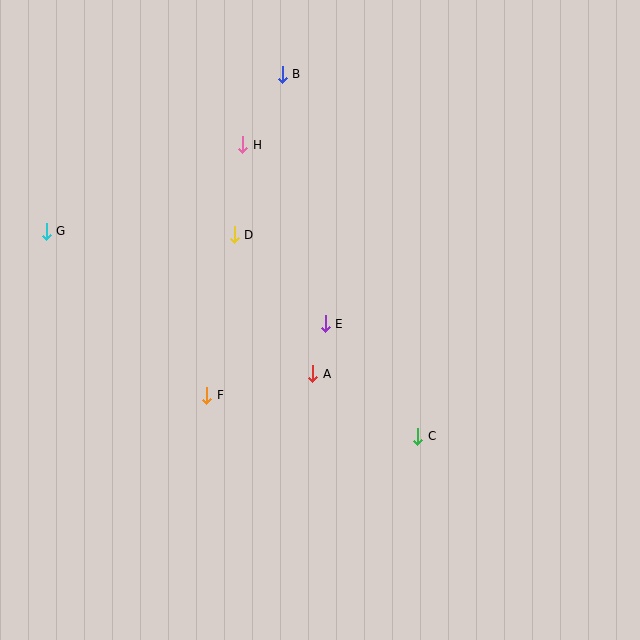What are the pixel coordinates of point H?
Point H is at (243, 145).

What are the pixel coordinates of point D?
Point D is at (234, 235).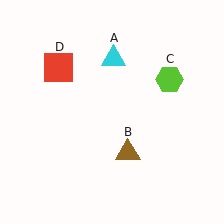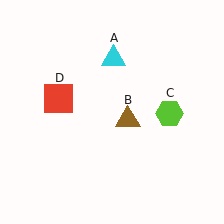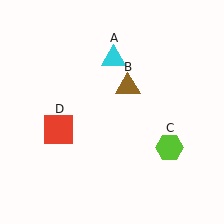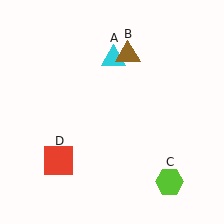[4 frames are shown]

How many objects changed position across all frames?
3 objects changed position: brown triangle (object B), lime hexagon (object C), red square (object D).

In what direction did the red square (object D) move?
The red square (object D) moved down.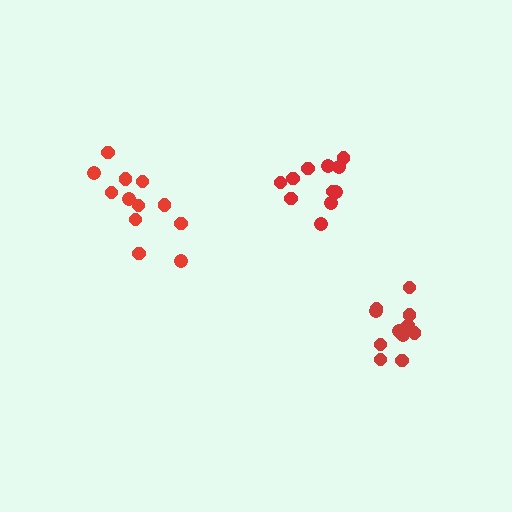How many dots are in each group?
Group 1: 12 dots, Group 2: 12 dots, Group 3: 11 dots (35 total).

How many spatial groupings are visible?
There are 3 spatial groupings.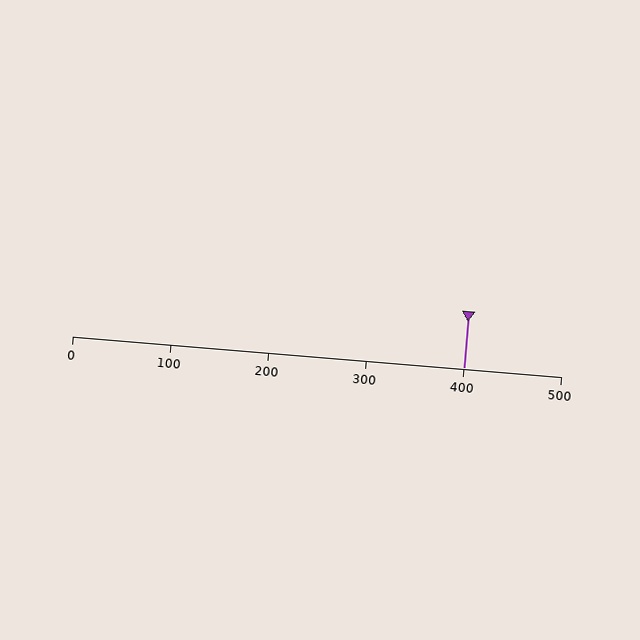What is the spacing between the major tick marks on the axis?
The major ticks are spaced 100 apart.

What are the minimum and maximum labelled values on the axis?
The axis runs from 0 to 500.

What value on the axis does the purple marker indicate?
The marker indicates approximately 400.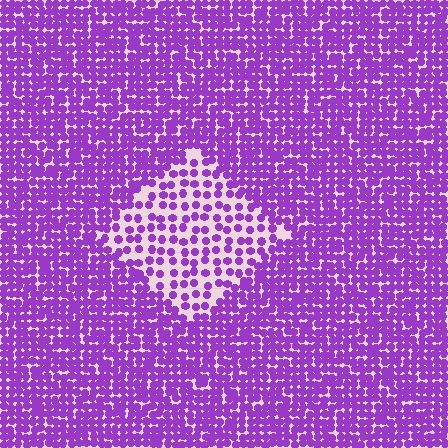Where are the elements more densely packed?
The elements are more densely packed outside the diamond boundary.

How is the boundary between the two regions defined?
The boundary is defined by a change in element density (approximately 2.2x ratio). All elements are the same color, size, and shape.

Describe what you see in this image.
The image contains small purple elements arranged at two different densities. A diamond-shaped region is visible where the elements are less densely packed than the surrounding area.